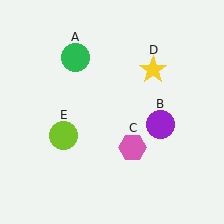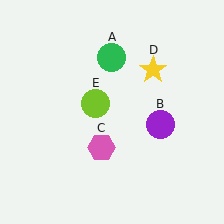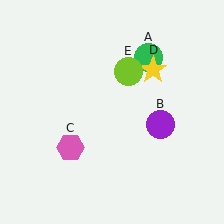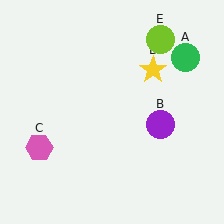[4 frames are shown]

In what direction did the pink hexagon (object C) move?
The pink hexagon (object C) moved left.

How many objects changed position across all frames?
3 objects changed position: green circle (object A), pink hexagon (object C), lime circle (object E).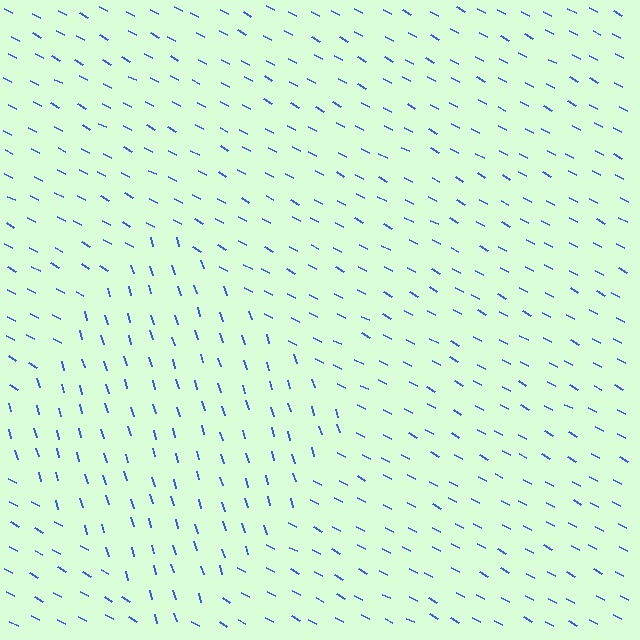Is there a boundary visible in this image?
Yes, there is a texture boundary formed by a change in line orientation.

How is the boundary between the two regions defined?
The boundary is defined purely by a change in line orientation (approximately 45 degrees difference). All lines are the same color and thickness.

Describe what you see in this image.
The image is filled with small blue line segments. A diamond region in the image has lines oriented differently from the surrounding lines, creating a visible texture boundary.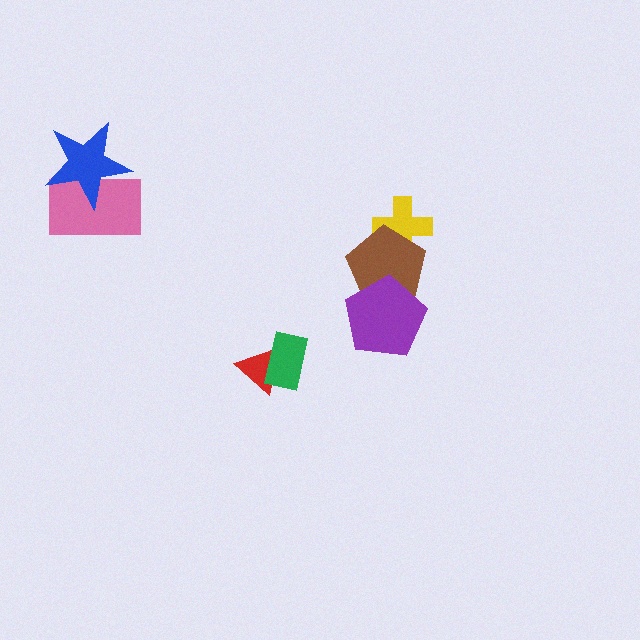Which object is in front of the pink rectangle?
The blue star is in front of the pink rectangle.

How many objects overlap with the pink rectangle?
1 object overlaps with the pink rectangle.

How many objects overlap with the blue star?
1 object overlaps with the blue star.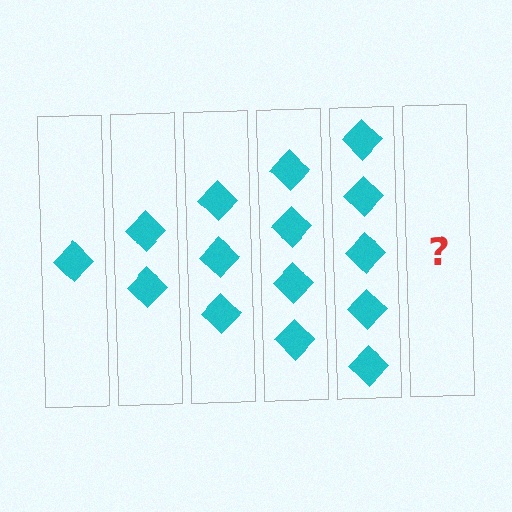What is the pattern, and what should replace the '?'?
The pattern is that each step adds one more diamond. The '?' should be 6 diamonds.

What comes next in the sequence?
The next element should be 6 diamonds.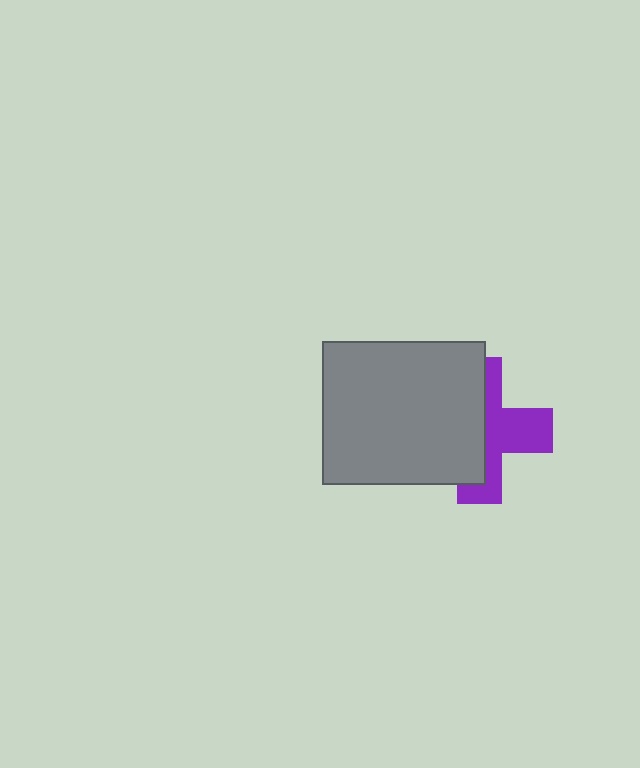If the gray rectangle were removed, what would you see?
You would see the complete purple cross.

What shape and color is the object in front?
The object in front is a gray rectangle.